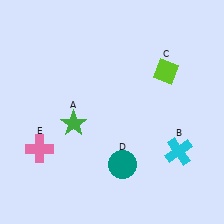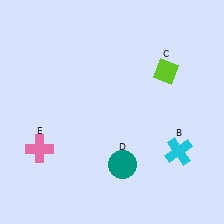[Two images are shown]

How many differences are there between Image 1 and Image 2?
There is 1 difference between the two images.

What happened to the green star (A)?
The green star (A) was removed in Image 2. It was in the bottom-left area of Image 1.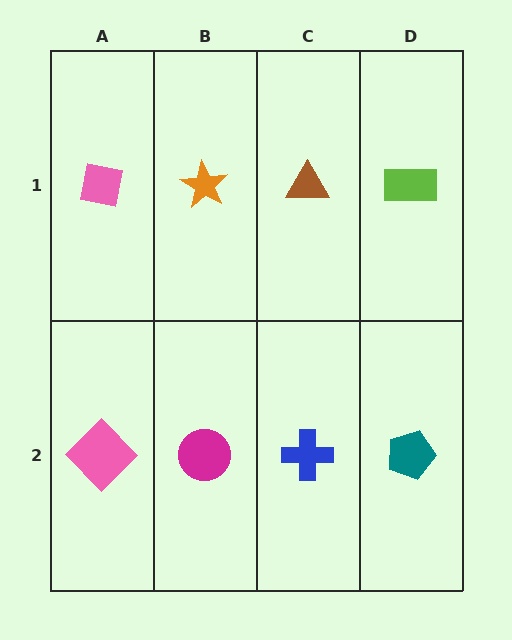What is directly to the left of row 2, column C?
A magenta circle.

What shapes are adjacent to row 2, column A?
A pink square (row 1, column A), a magenta circle (row 2, column B).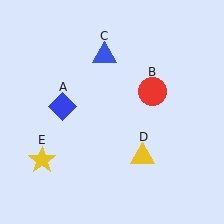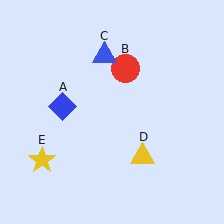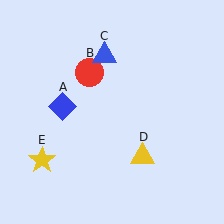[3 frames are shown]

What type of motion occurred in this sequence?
The red circle (object B) rotated counterclockwise around the center of the scene.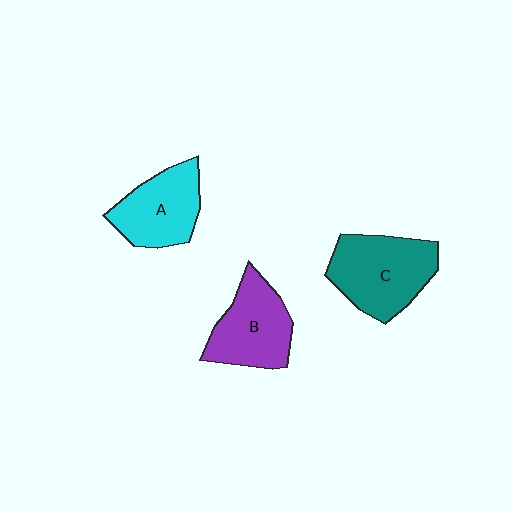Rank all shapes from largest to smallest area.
From largest to smallest: C (teal), B (purple), A (cyan).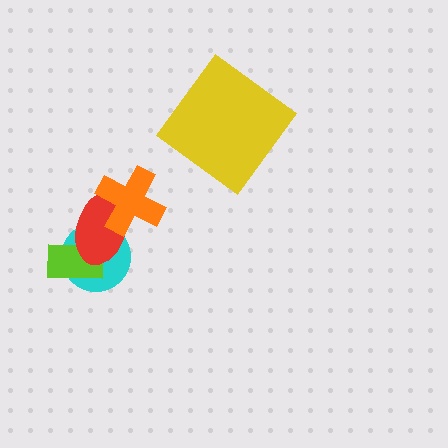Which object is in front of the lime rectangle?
The red ellipse is in front of the lime rectangle.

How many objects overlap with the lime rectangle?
2 objects overlap with the lime rectangle.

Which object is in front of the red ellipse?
The orange cross is in front of the red ellipse.